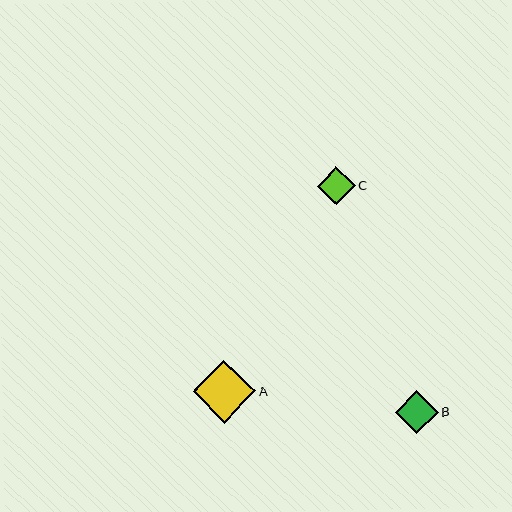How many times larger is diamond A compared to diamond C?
Diamond A is approximately 1.6 times the size of diamond C.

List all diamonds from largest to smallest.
From largest to smallest: A, B, C.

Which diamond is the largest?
Diamond A is the largest with a size of approximately 62 pixels.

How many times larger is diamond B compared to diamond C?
Diamond B is approximately 1.1 times the size of diamond C.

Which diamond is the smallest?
Diamond C is the smallest with a size of approximately 38 pixels.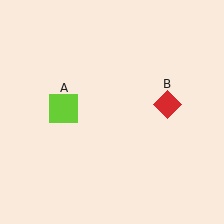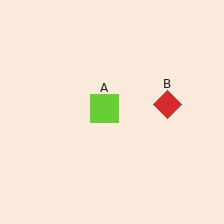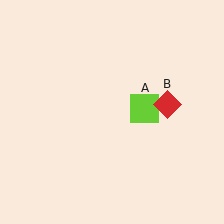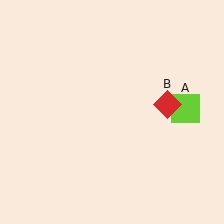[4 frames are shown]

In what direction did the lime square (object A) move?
The lime square (object A) moved right.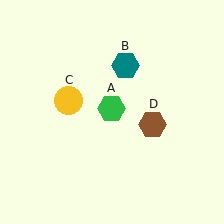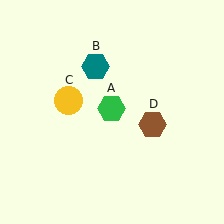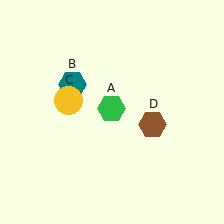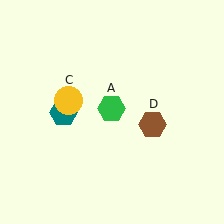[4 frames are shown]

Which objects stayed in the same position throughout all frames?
Green hexagon (object A) and yellow circle (object C) and brown hexagon (object D) remained stationary.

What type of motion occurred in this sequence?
The teal hexagon (object B) rotated counterclockwise around the center of the scene.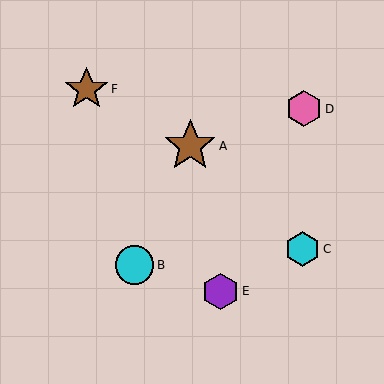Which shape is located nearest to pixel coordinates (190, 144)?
The brown star (labeled A) at (190, 146) is nearest to that location.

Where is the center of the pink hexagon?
The center of the pink hexagon is at (304, 109).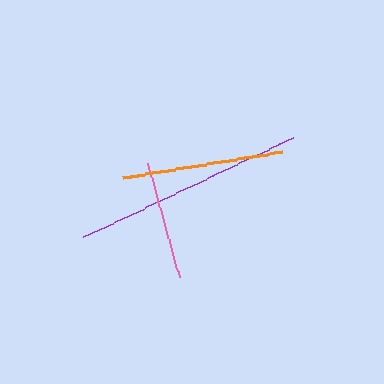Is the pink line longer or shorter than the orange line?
The orange line is longer than the pink line.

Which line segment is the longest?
The purple line is the longest at approximately 232 pixels.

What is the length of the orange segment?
The orange segment is approximately 161 pixels long.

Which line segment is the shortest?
The pink line is the shortest at approximately 118 pixels.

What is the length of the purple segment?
The purple segment is approximately 232 pixels long.